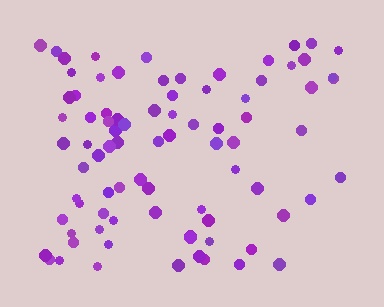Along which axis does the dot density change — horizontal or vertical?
Horizontal.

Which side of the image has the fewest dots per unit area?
The right.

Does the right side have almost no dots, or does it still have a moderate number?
Still a moderate number, just noticeably fewer than the left.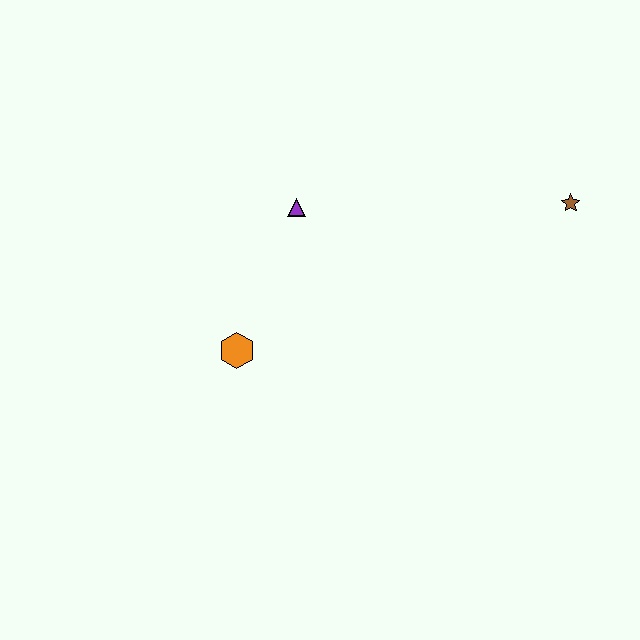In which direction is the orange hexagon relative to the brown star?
The orange hexagon is to the left of the brown star.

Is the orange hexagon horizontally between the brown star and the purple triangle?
No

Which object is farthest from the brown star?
The orange hexagon is farthest from the brown star.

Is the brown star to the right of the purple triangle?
Yes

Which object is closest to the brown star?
The purple triangle is closest to the brown star.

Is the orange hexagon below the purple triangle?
Yes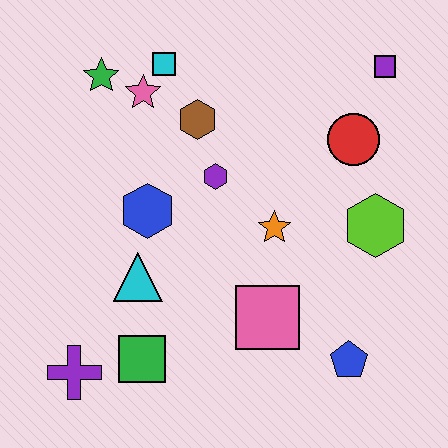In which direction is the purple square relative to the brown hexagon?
The purple square is to the right of the brown hexagon.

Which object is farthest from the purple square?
The purple cross is farthest from the purple square.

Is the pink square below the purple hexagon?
Yes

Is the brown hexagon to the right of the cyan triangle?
Yes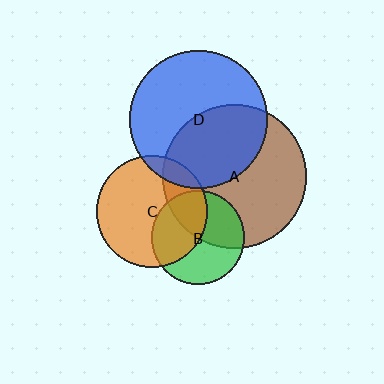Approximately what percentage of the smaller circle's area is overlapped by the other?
Approximately 45%.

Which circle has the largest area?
Circle A (brown).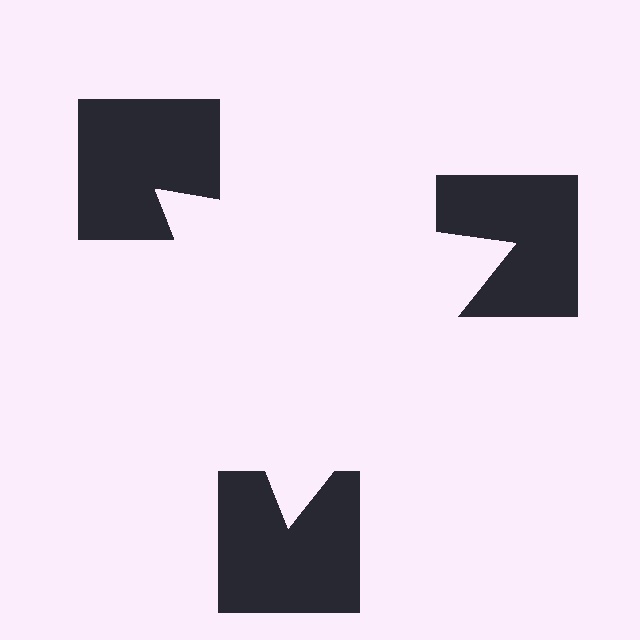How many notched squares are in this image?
There are 3 — one at each vertex of the illusory triangle.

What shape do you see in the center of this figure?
An illusory triangle — its edges are inferred from the aligned wedge cuts in the notched squares, not physically drawn.